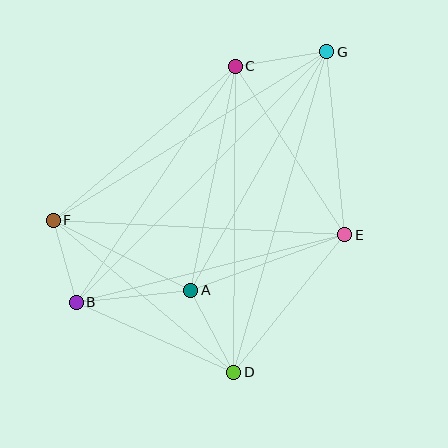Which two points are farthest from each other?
Points B and G are farthest from each other.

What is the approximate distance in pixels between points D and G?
The distance between D and G is approximately 334 pixels.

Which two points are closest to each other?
Points B and F are closest to each other.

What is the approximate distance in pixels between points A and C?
The distance between A and C is approximately 229 pixels.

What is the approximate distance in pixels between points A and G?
The distance between A and G is approximately 275 pixels.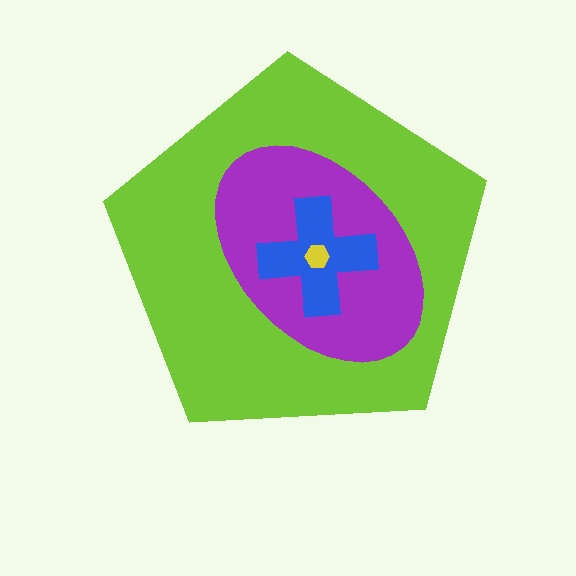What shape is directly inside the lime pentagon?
The purple ellipse.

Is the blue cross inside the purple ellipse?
Yes.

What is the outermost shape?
The lime pentagon.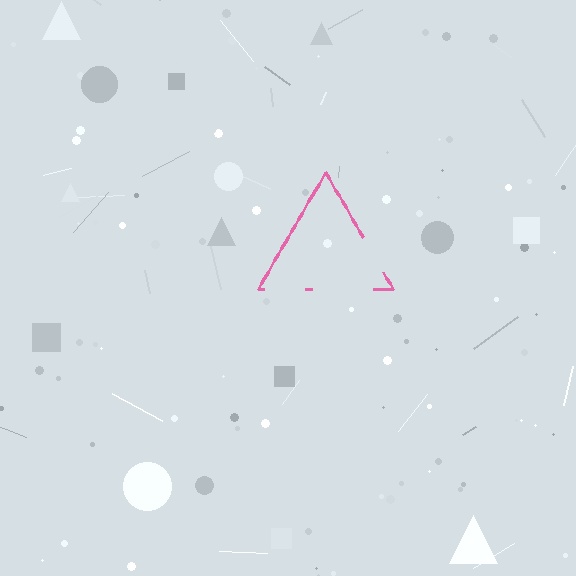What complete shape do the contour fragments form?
The contour fragments form a triangle.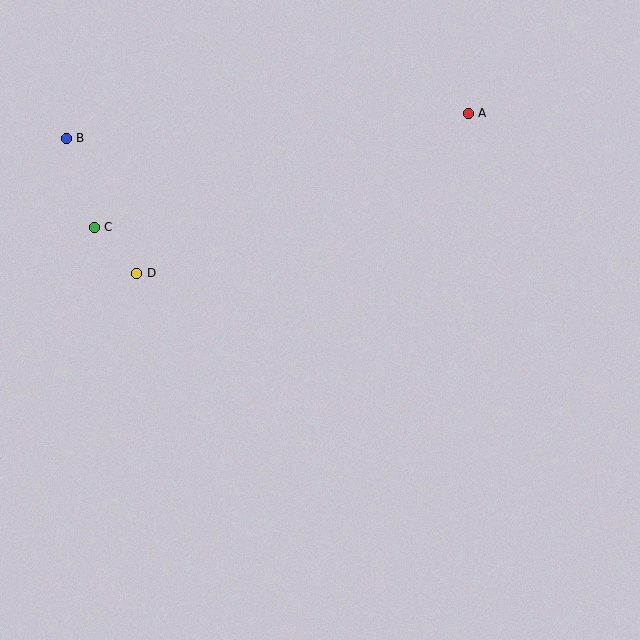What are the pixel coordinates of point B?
Point B is at (66, 138).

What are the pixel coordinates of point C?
Point C is at (94, 227).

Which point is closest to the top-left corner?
Point B is closest to the top-left corner.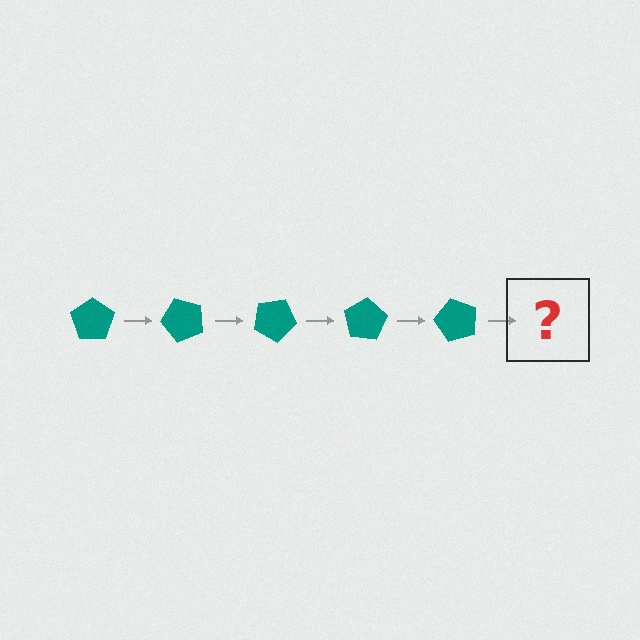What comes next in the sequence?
The next element should be a teal pentagon rotated 250 degrees.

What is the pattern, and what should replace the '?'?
The pattern is that the pentagon rotates 50 degrees each step. The '?' should be a teal pentagon rotated 250 degrees.